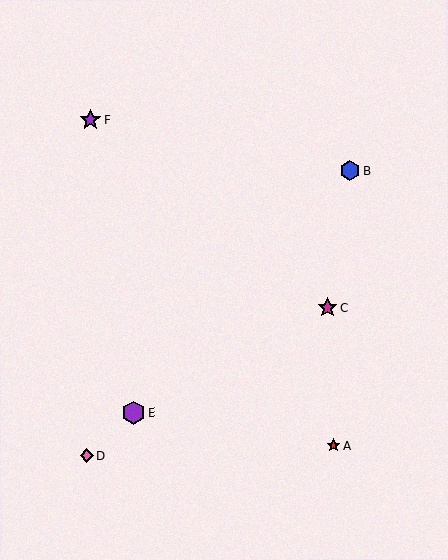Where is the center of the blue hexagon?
The center of the blue hexagon is at (350, 171).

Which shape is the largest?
The purple hexagon (labeled E) is the largest.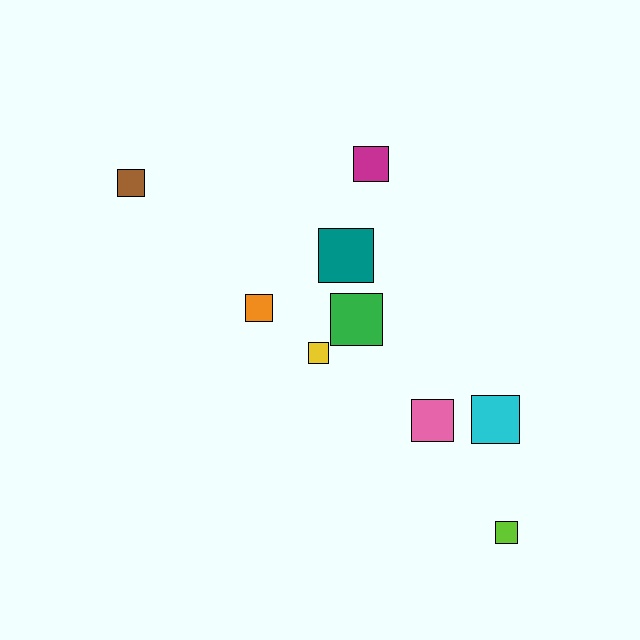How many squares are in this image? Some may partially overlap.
There are 9 squares.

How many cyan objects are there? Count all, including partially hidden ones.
There is 1 cyan object.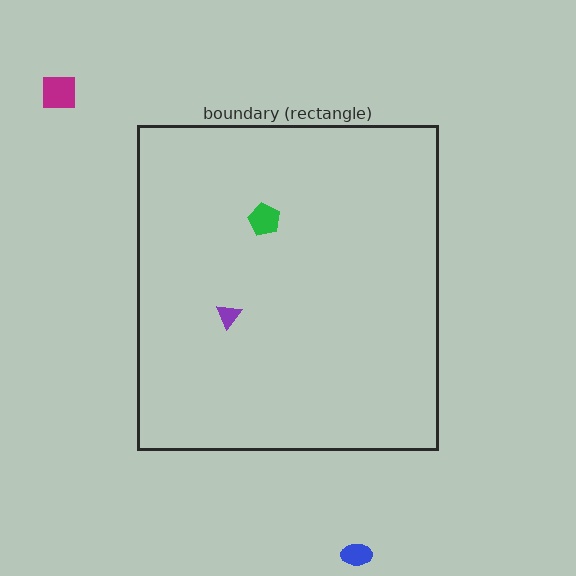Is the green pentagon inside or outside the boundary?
Inside.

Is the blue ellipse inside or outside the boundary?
Outside.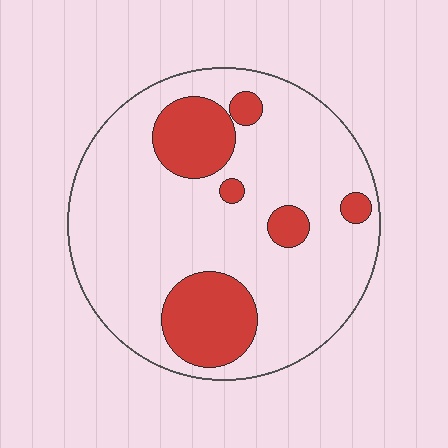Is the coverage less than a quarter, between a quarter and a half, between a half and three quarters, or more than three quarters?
Less than a quarter.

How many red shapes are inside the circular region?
6.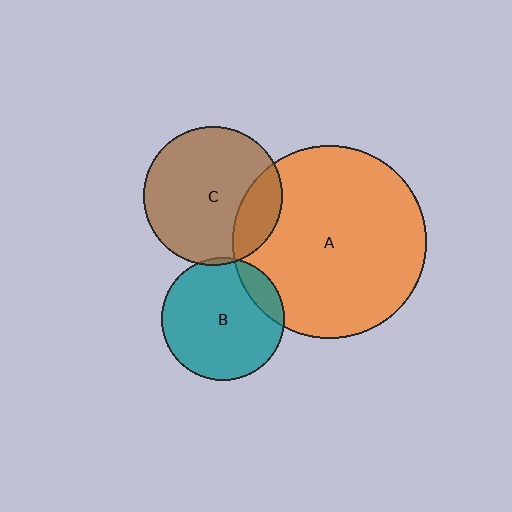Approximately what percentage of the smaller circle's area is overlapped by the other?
Approximately 15%.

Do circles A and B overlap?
Yes.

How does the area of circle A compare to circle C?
Approximately 1.9 times.